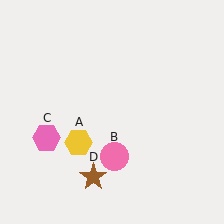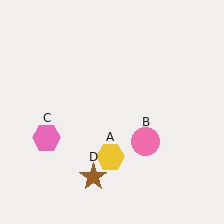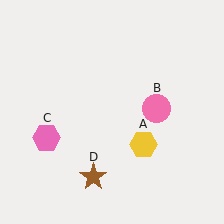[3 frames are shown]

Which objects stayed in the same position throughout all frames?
Pink hexagon (object C) and brown star (object D) remained stationary.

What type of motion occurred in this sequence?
The yellow hexagon (object A), pink circle (object B) rotated counterclockwise around the center of the scene.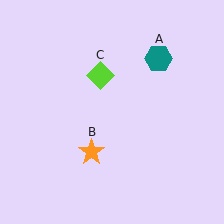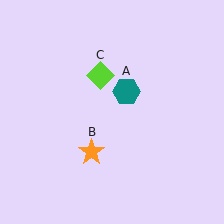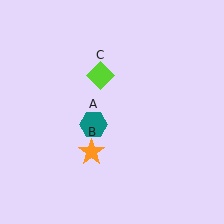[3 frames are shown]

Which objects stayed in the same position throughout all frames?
Orange star (object B) and lime diamond (object C) remained stationary.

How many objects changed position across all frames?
1 object changed position: teal hexagon (object A).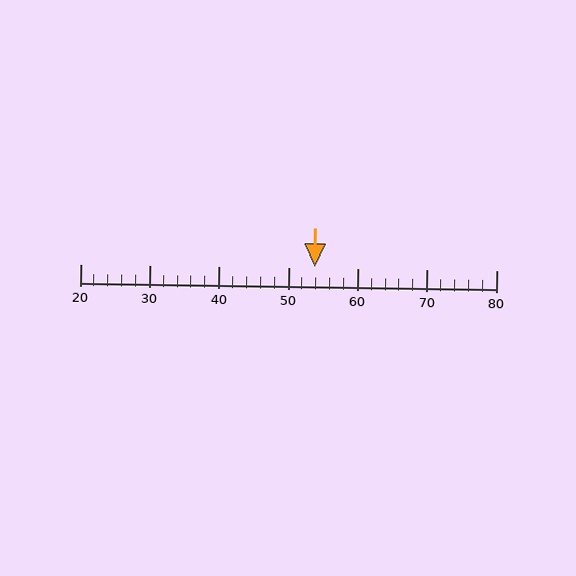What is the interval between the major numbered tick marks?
The major tick marks are spaced 10 units apart.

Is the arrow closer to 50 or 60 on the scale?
The arrow is closer to 50.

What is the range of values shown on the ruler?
The ruler shows values from 20 to 80.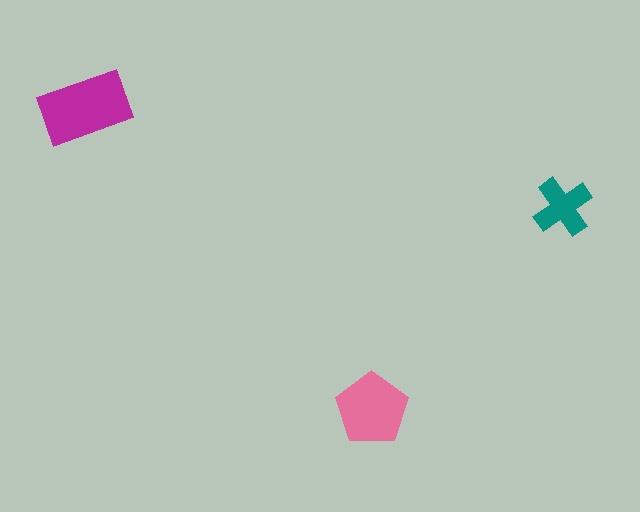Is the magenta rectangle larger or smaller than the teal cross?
Larger.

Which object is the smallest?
The teal cross.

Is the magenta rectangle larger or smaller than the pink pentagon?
Larger.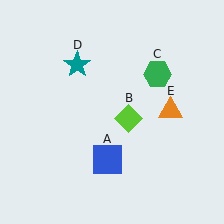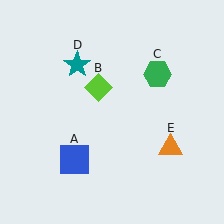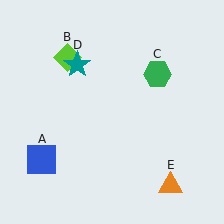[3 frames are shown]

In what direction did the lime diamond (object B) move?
The lime diamond (object B) moved up and to the left.